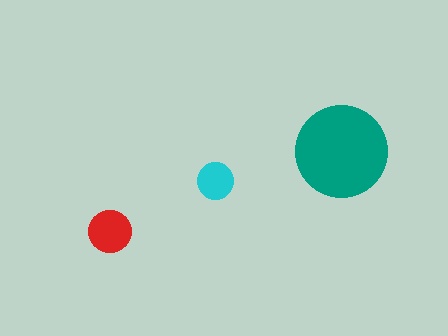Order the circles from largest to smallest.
the teal one, the red one, the cyan one.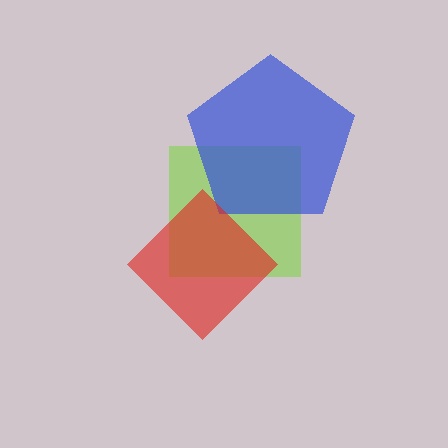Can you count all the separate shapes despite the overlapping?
Yes, there are 3 separate shapes.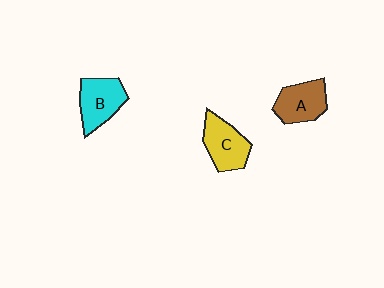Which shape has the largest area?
Shape B (cyan).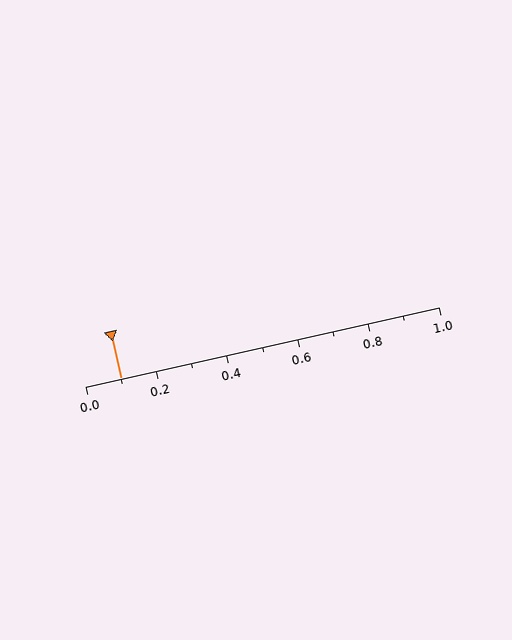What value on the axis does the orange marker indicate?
The marker indicates approximately 0.1.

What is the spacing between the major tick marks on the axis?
The major ticks are spaced 0.2 apart.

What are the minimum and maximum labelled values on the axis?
The axis runs from 0.0 to 1.0.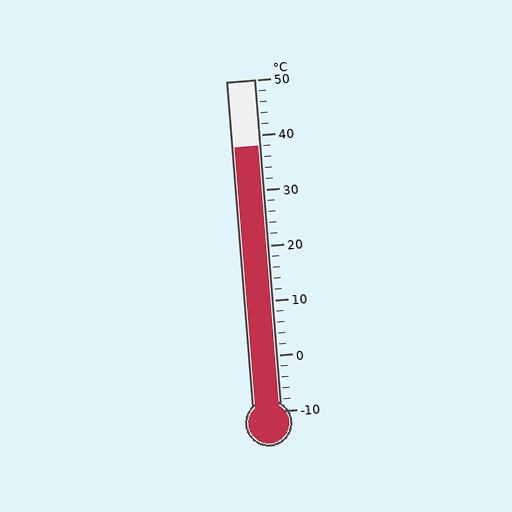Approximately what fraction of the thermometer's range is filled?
The thermometer is filled to approximately 80% of its range.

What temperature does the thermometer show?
The thermometer shows approximately 38°C.